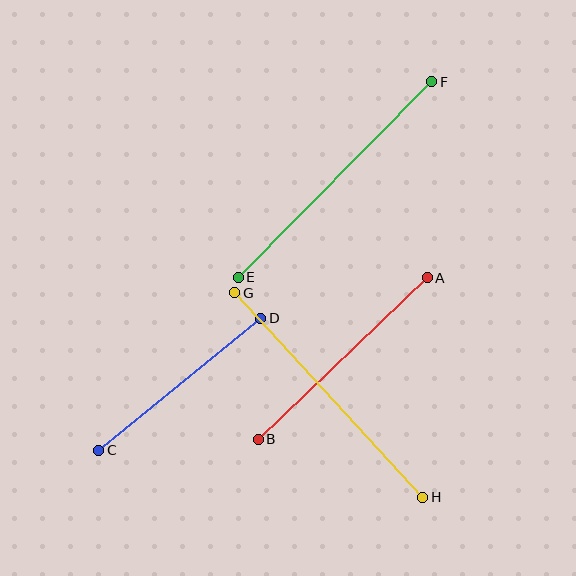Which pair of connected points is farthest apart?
Points G and H are farthest apart.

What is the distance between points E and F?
The distance is approximately 275 pixels.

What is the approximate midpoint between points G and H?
The midpoint is at approximately (329, 395) pixels.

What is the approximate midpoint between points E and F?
The midpoint is at approximately (335, 179) pixels.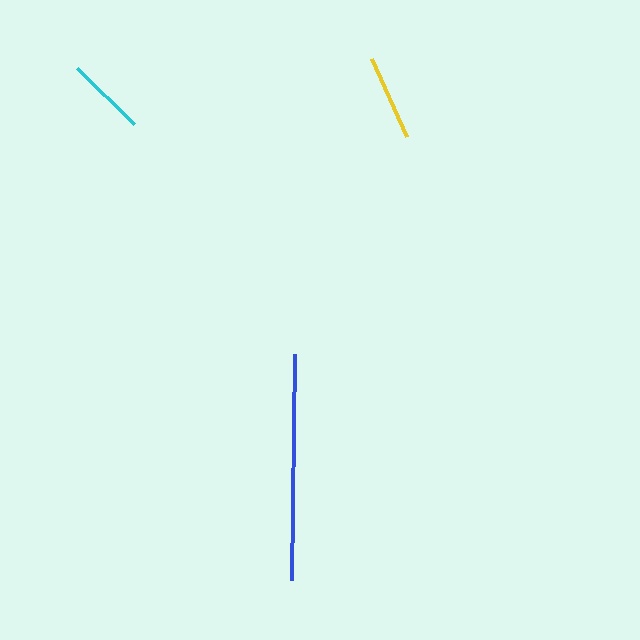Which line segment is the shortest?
The cyan line is the shortest at approximately 79 pixels.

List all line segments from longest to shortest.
From longest to shortest: blue, yellow, cyan.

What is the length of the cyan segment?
The cyan segment is approximately 79 pixels long.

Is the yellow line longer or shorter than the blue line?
The blue line is longer than the yellow line.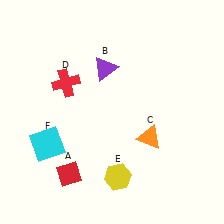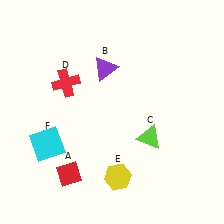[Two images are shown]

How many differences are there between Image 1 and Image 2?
There is 1 difference between the two images.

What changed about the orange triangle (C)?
In Image 1, C is orange. In Image 2, it changed to lime.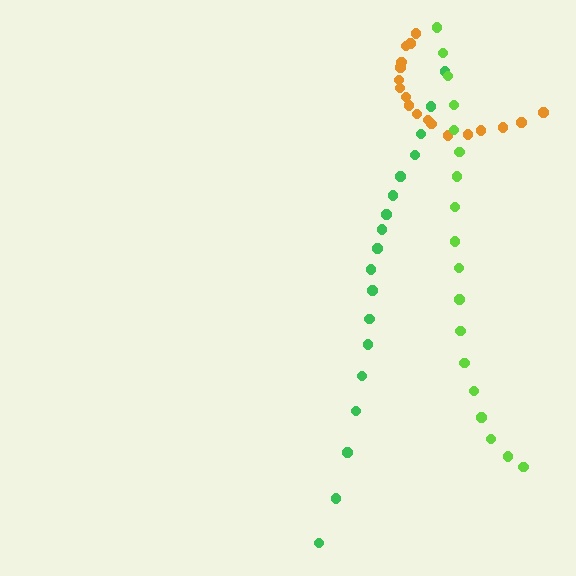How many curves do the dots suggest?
There are 3 distinct paths.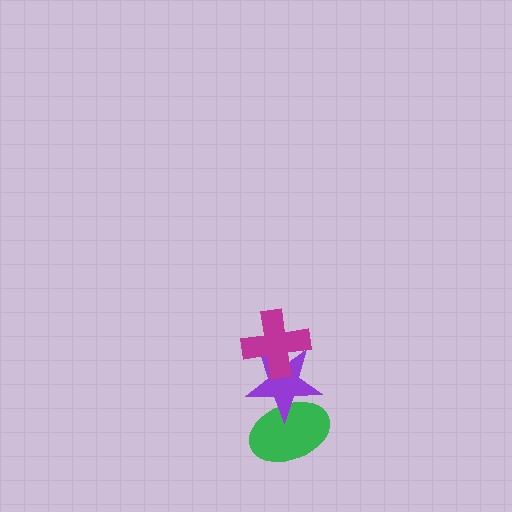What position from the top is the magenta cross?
The magenta cross is 1st from the top.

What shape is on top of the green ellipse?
The purple star is on top of the green ellipse.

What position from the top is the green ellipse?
The green ellipse is 3rd from the top.